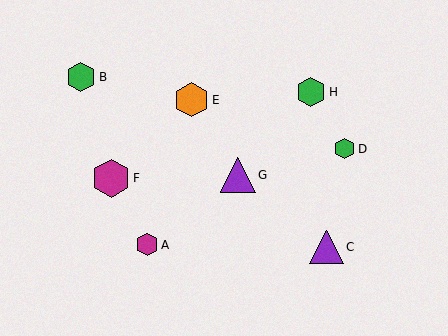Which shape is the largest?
The magenta hexagon (labeled F) is the largest.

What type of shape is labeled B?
Shape B is a green hexagon.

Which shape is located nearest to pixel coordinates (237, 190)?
The purple triangle (labeled G) at (238, 175) is nearest to that location.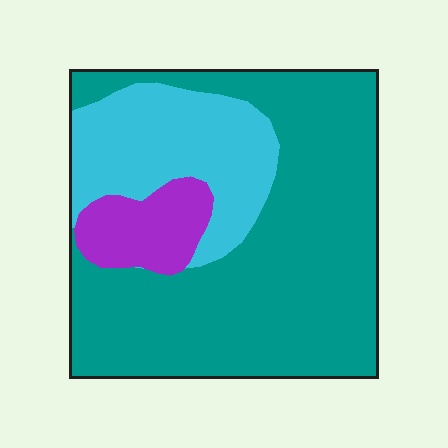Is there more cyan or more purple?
Cyan.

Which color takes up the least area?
Purple, at roughly 10%.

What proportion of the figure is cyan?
Cyan takes up about one quarter (1/4) of the figure.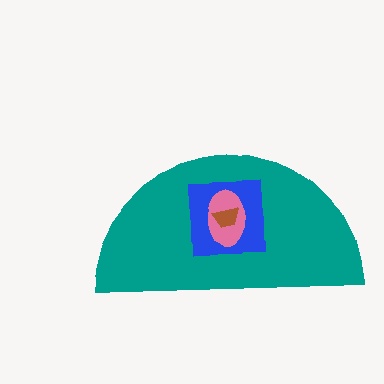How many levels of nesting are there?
4.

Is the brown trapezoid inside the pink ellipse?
Yes.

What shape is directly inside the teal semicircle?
The blue square.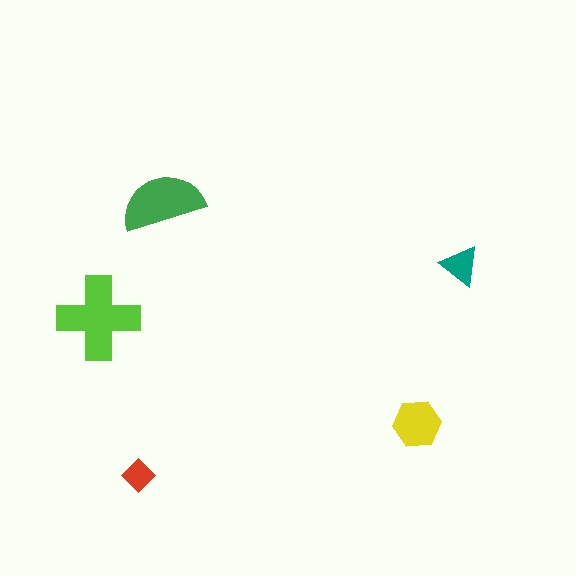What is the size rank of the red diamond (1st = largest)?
5th.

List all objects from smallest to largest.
The red diamond, the teal triangle, the yellow hexagon, the green semicircle, the lime cross.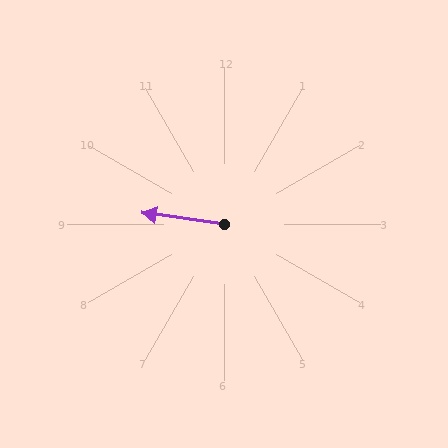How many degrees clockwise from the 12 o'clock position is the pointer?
Approximately 278 degrees.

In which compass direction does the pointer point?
West.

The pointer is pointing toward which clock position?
Roughly 9 o'clock.